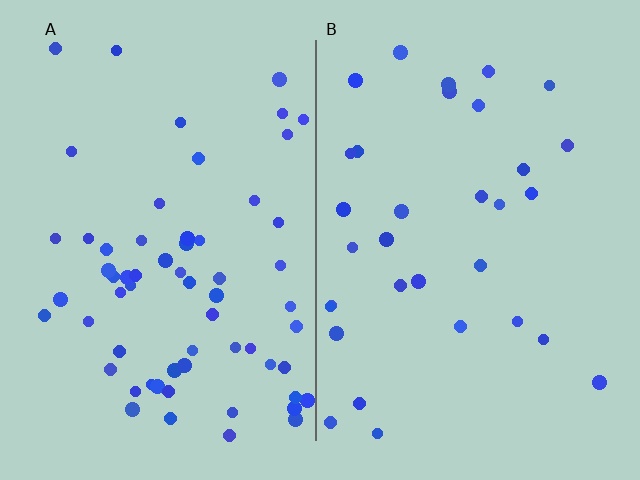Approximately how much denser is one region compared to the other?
Approximately 2.0× — region A over region B.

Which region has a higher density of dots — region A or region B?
A (the left).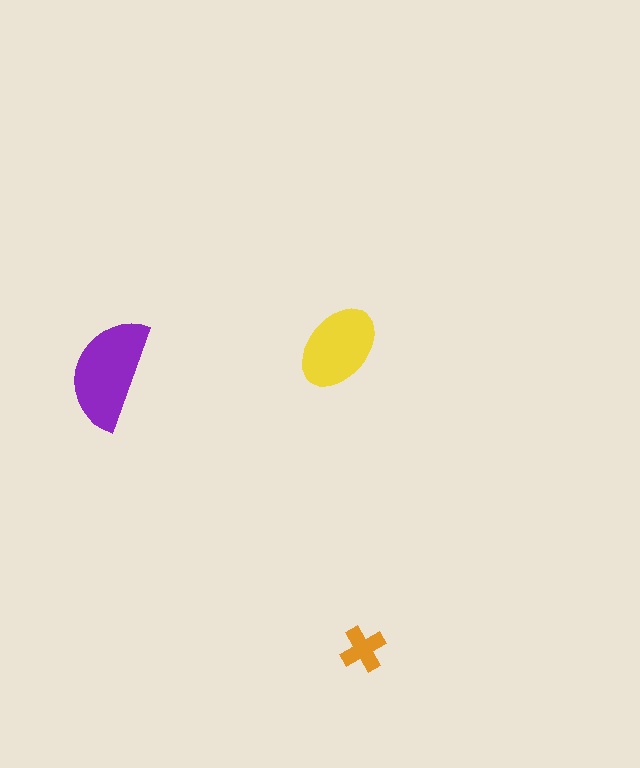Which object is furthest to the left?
The purple semicircle is leftmost.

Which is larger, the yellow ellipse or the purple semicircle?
The purple semicircle.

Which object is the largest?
The purple semicircle.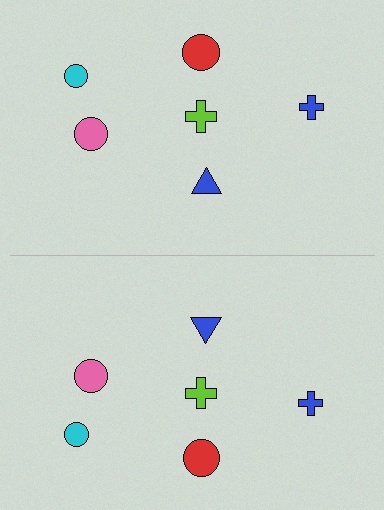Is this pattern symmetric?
Yes, this pattern has bilateral (reflection) symmetry.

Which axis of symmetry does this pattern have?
The pattern has a horizontal axis of symmetry running through the center of the image.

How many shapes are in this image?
There are 12 shapes in this image.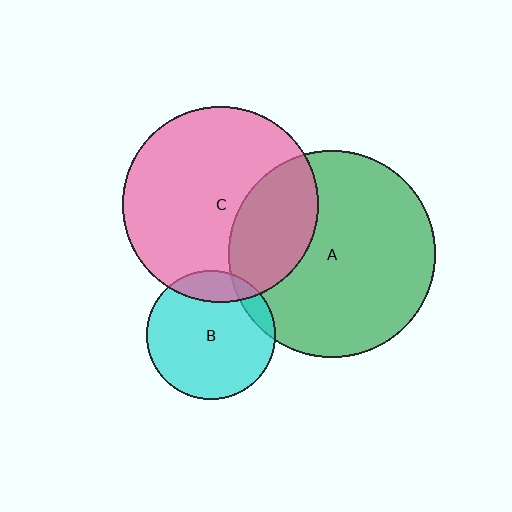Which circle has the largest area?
Circle A (green).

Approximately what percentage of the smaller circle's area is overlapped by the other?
Approximately 10%.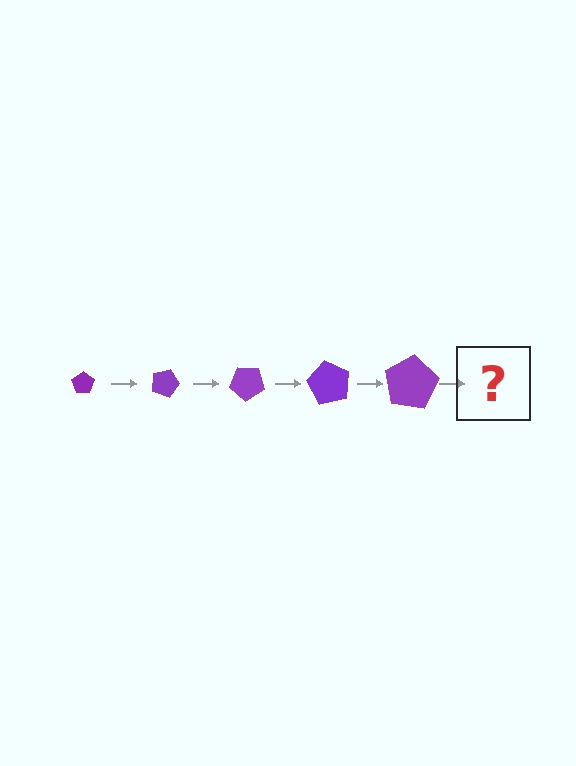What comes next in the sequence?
The next element should be a pentagon, larger than the previous one and rotated 100 degrees from the start.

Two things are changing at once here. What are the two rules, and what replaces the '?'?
The two rules are that the pentagon grows larger each step and it rotates 20 degrees each step. The '?' should be a pentagon, larger than the previous one and rotated 100 degrees from the start.